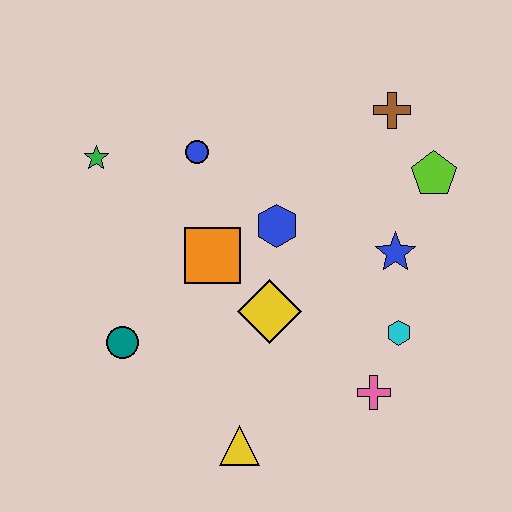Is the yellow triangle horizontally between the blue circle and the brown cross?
Yes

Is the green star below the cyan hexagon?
No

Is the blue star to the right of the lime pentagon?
No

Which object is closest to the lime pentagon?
The brown cross is closest to the lime pentagon.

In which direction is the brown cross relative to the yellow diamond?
The brown cross is above the yellow diamond.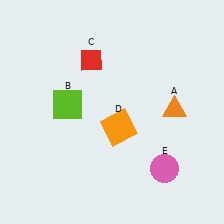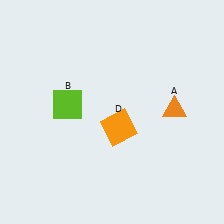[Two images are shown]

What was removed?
The red diamond (C), the pink circle (E) were removed in Image 2.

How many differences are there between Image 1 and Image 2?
There are 2 differences between the two images.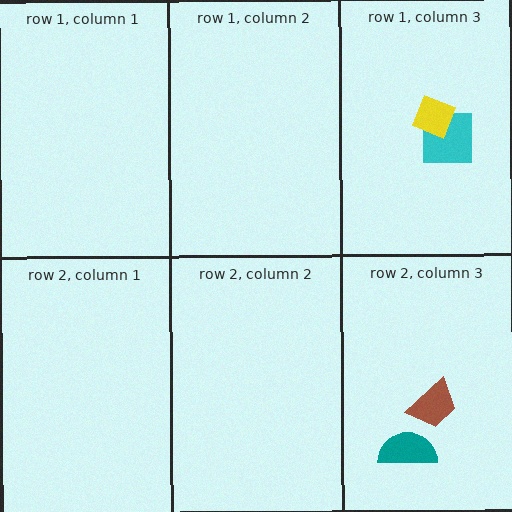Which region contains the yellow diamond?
The row 1, column 3 region.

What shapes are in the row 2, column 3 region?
The brown trapezoid, the teal semicircle.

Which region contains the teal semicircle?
The row 2, column 3 region.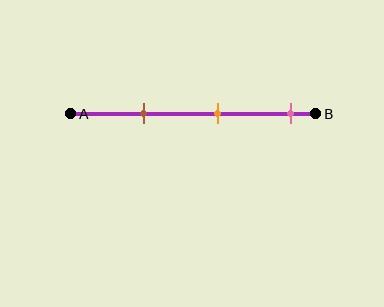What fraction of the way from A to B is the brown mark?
The brown mark is approximately 30% (0.3) of the way from A to B.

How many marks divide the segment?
There are 3 marks dividing the segment.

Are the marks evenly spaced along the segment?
Yes, the marks are approximately evenly spaced.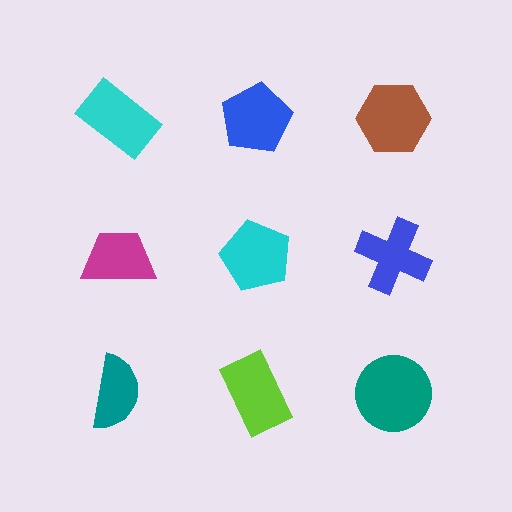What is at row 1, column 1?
A cyan rectangle.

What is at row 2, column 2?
A cyan pentagon.